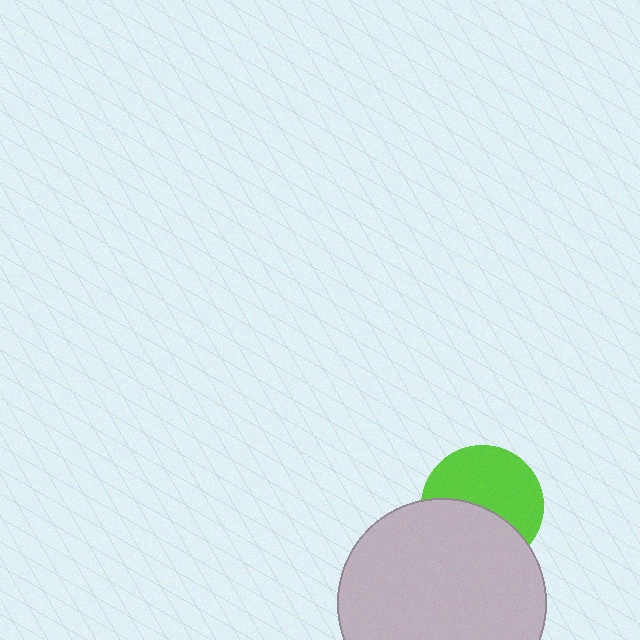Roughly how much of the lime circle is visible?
About half of it is visible (roughly 56%).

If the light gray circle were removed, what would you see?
You would see the complete lime circle.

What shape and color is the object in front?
The object in front is a light gray circle.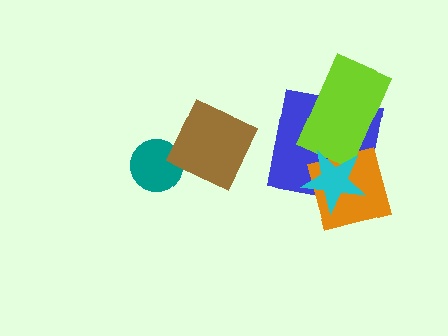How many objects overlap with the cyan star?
3 objects overlap with the cyan star.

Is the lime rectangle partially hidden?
Yes, it is partially covered by another shape.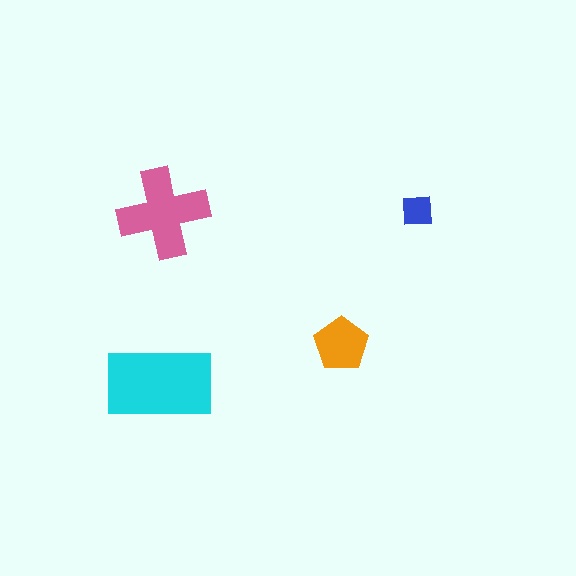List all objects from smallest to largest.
The blue square, the orange pentagon, the pink cross, the cyan rectangle.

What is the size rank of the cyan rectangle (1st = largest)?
1st.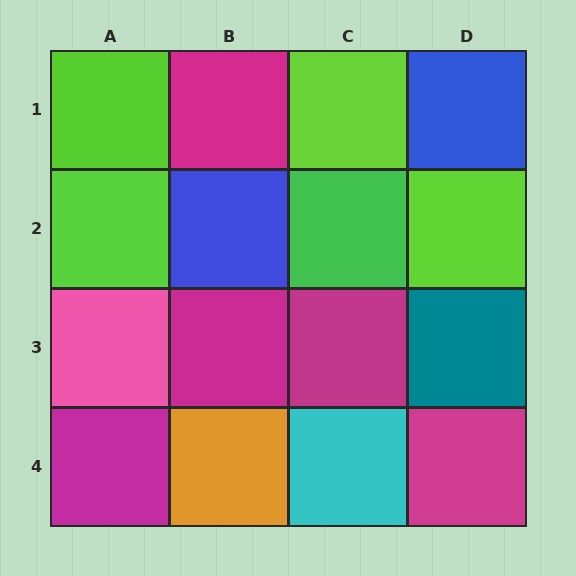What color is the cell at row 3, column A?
Pink.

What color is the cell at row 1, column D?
Blue.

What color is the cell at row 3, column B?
Magenta.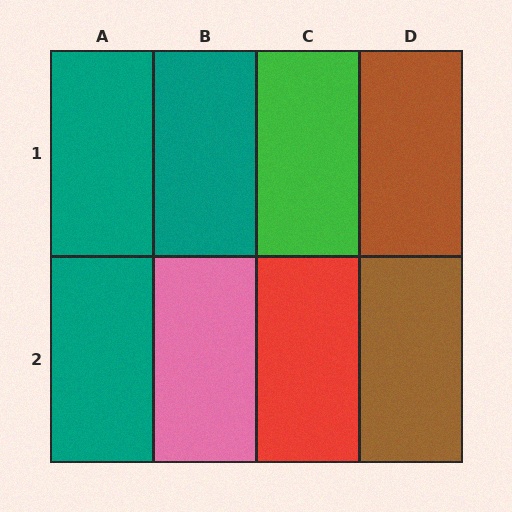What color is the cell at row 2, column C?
Red.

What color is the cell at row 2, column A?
Teal.